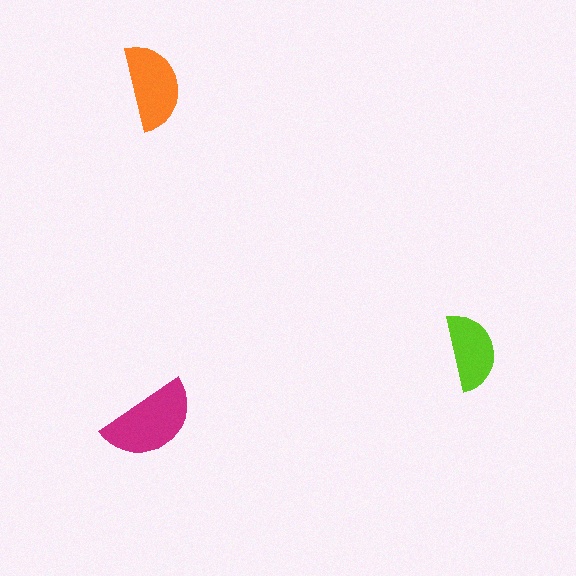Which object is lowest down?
The magenta semicircle is bottommost.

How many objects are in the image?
There are 3 objects in the image.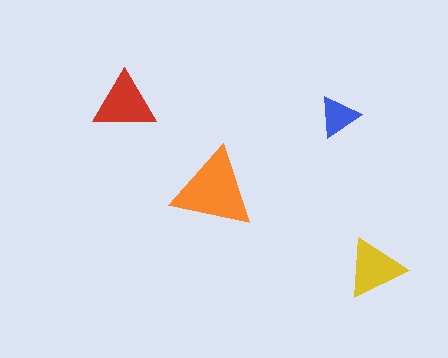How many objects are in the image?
There are 4 objects in the image.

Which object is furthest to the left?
The red triangle is leftmost.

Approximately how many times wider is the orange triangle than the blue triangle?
About 2 times wider.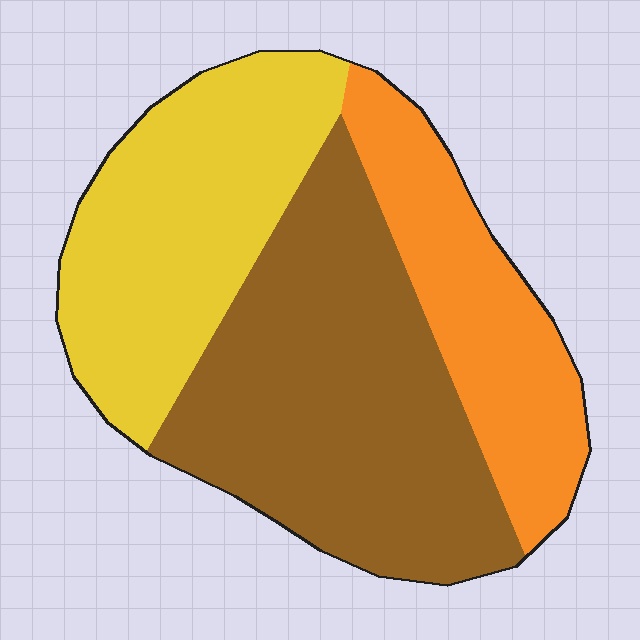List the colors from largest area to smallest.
From largest to smallest: brown, yellow, orange.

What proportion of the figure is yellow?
Yellow takes up about one third (1/3) of the figure.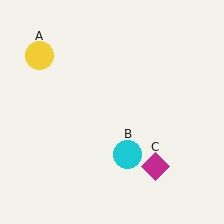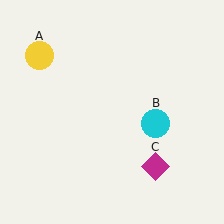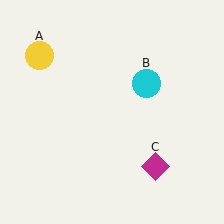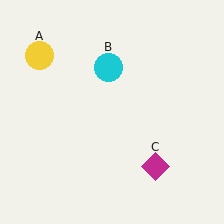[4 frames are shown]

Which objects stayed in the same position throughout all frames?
Yellow circle (object A) and magenta diamond (object C) remained stationary.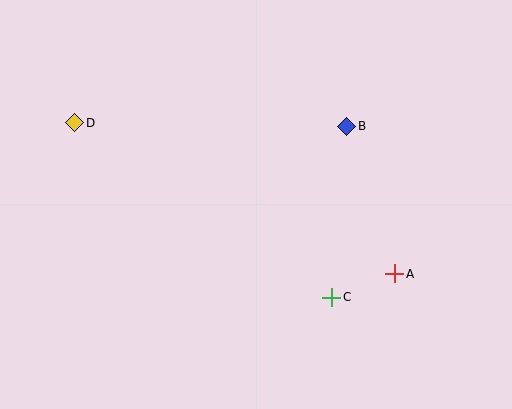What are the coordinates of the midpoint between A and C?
The midpoint between A and C is at (363, 285).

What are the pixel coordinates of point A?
Point A is at (395, 274).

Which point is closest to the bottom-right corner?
Point A is closest to the bottom-right corner.